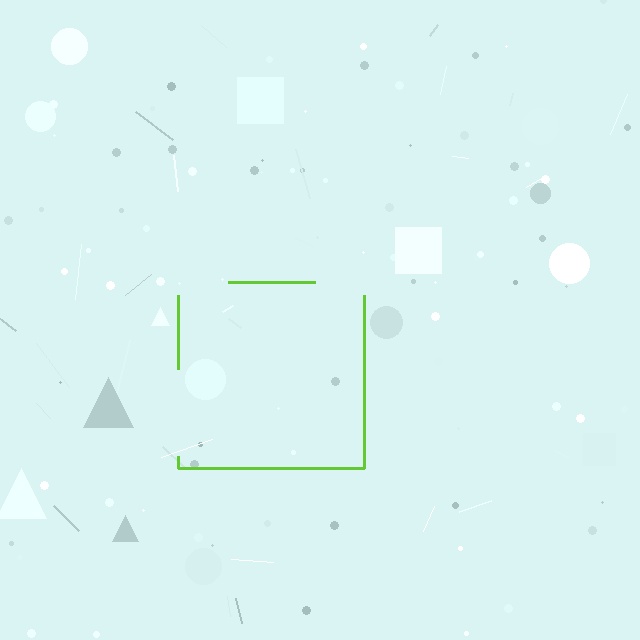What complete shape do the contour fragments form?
The contour fragments form a square.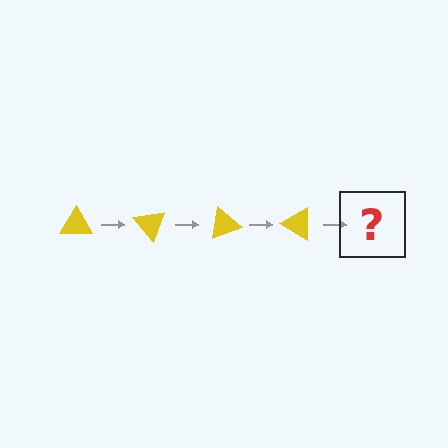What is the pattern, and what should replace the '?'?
The pattern is that the triangle rotates 50 degrees each step. The '?' should be a yellow triangle rotated 200 degrees.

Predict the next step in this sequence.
The next step is a yellow triangle rotated 200 degrees.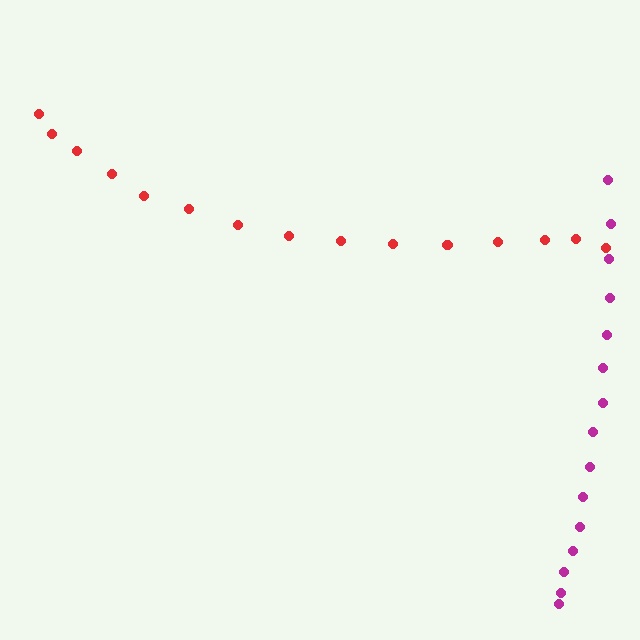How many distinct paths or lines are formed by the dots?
There are 2 distinct paths.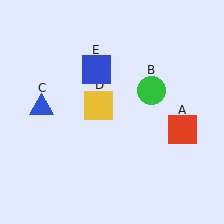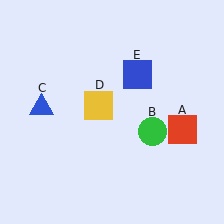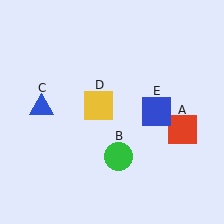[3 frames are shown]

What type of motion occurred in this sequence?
The green circle (object B), blue square (object E) rotated clockwise around the center of the scene.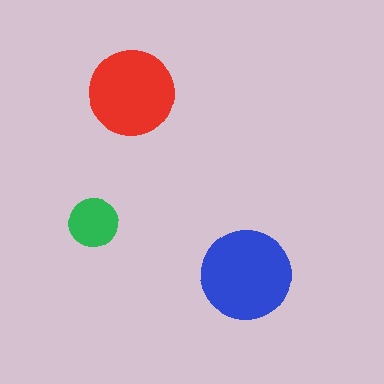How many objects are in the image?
There are 3 objects in the image.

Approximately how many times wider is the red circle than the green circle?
About 1.5 times wider.